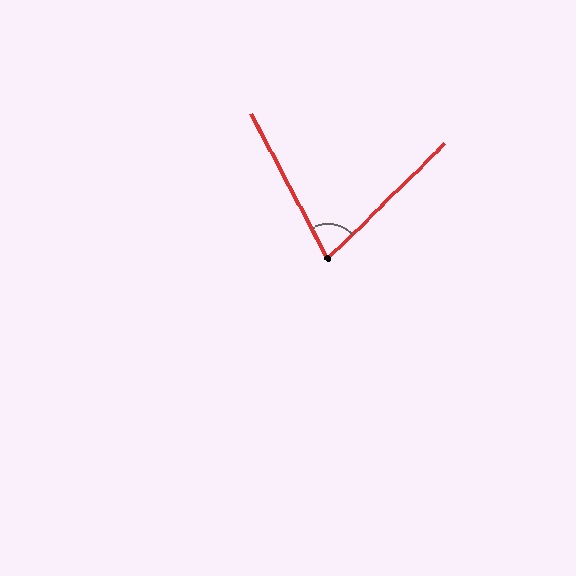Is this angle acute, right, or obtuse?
It is acute.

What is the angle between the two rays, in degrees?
Approximately 74 degrees.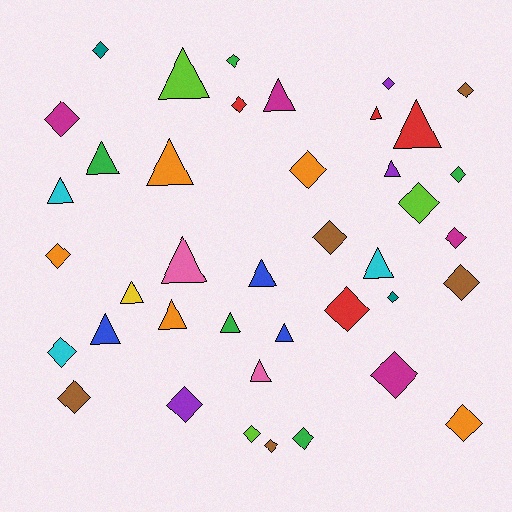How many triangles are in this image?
There are 17 triangles.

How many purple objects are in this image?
There are 3 purple objects.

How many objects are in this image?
There are 40 objects.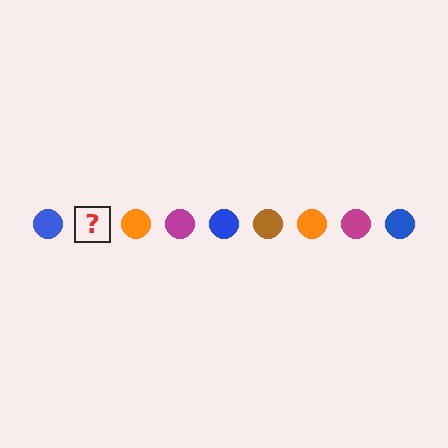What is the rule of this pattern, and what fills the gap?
The rule is that the pattern cycles through blue, brown, orange, magenta circles. The gap should be filled with a brown circle.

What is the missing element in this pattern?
The missing element is a brown circle.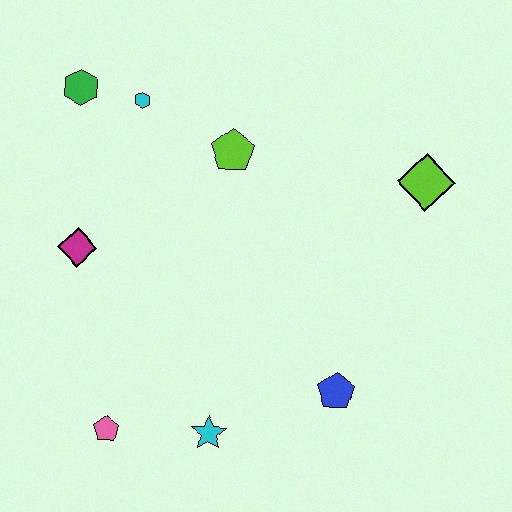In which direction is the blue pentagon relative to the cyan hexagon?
The blue pentagon is below the cyan hexagon.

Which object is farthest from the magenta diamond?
The lime diamond is farthest from the magenta diamond.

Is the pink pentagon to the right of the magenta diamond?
Yes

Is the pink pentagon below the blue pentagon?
Yes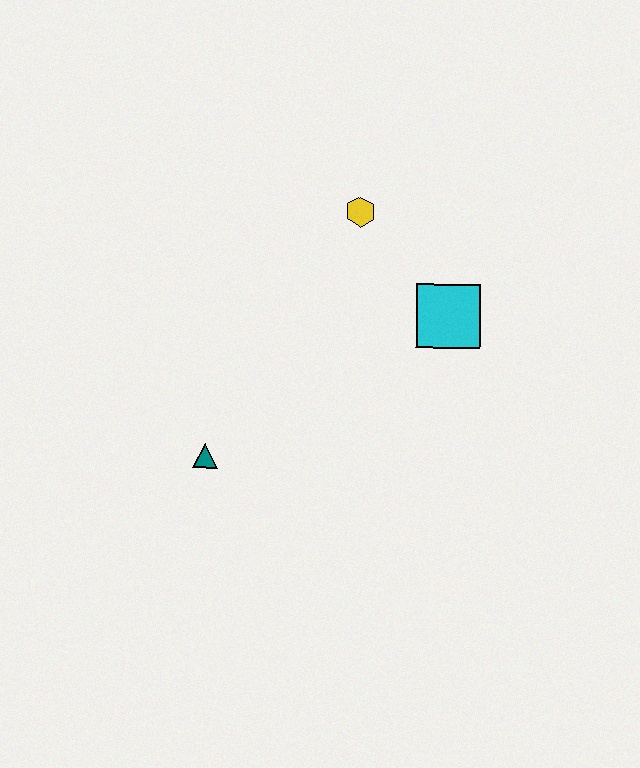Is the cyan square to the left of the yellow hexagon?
No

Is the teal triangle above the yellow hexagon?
No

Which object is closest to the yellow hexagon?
The cyan square is closest to the yellow hexagon.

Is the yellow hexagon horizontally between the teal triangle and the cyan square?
Yes